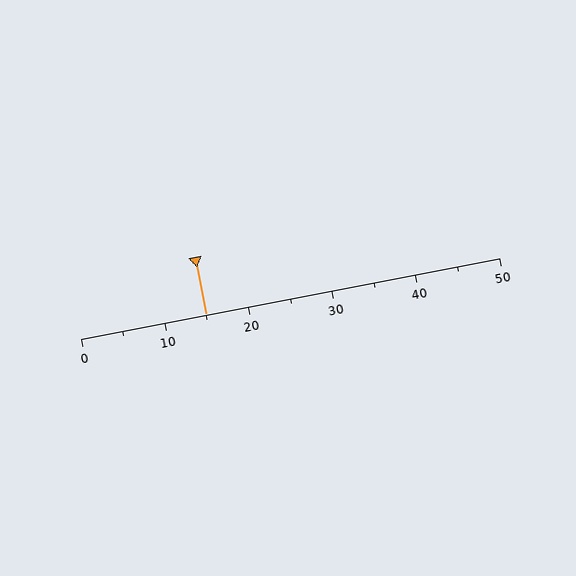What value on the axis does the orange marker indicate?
The marker indicates approximately 15.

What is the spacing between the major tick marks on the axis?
The major ticks are spaced 10 apart.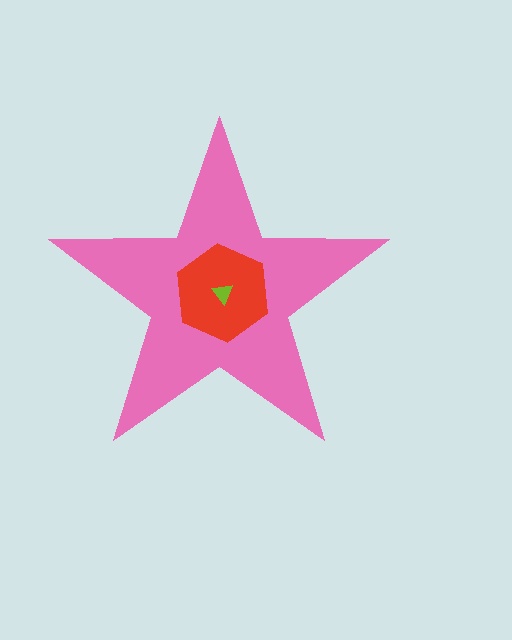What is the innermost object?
The lime triangle.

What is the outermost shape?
The pink star.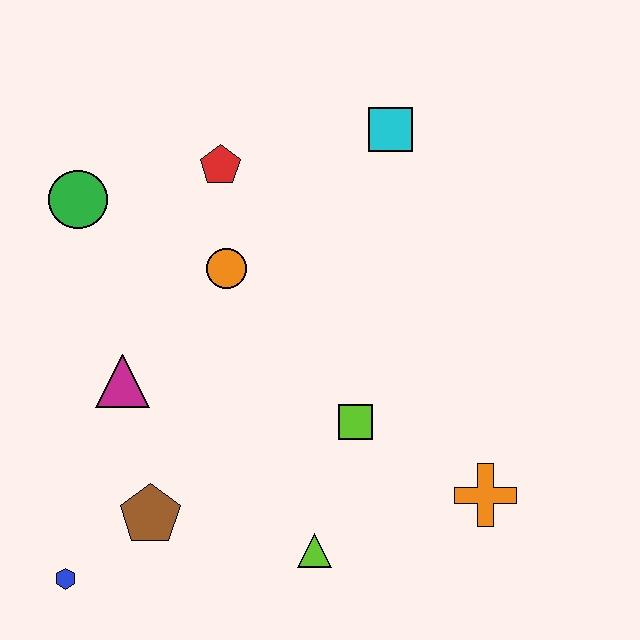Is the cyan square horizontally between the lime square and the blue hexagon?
No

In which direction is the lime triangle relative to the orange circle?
The lime triangle is below the orange circle.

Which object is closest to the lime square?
The lime triangle is closest to the lime square.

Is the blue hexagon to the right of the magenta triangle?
No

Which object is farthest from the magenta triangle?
The orange cross is farthest from the magenta triangle.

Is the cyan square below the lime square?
No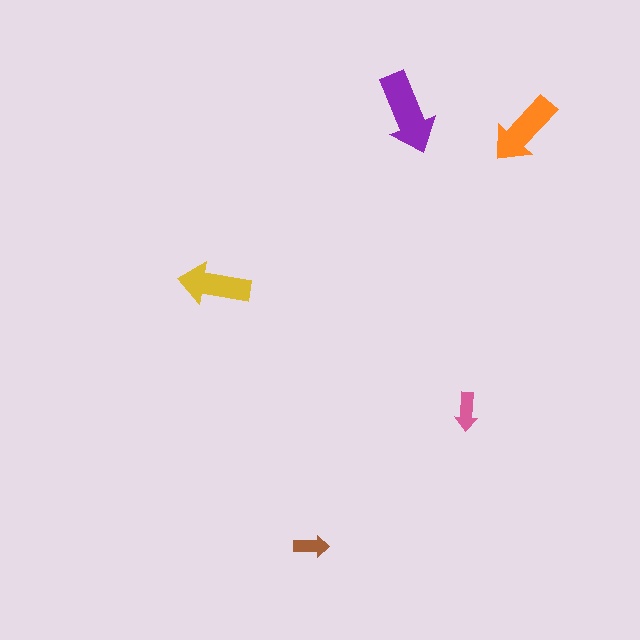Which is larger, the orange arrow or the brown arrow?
The orange one.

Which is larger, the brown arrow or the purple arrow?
The purple one.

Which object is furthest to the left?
The yellow arrow is leftmost.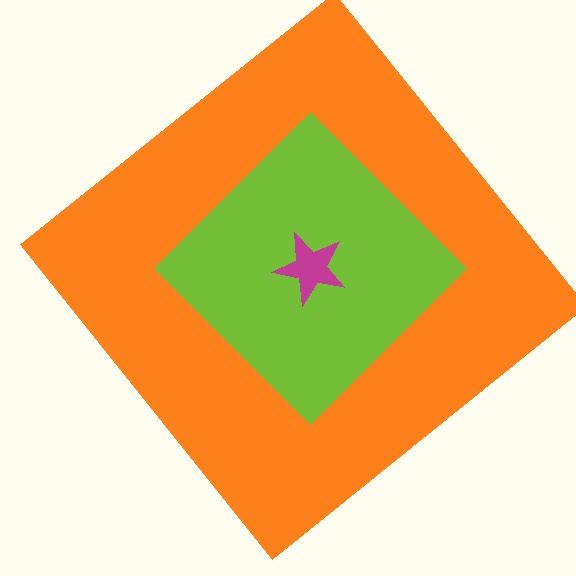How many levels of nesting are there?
3.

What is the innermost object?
The magenta star.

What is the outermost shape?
The orange diamond.